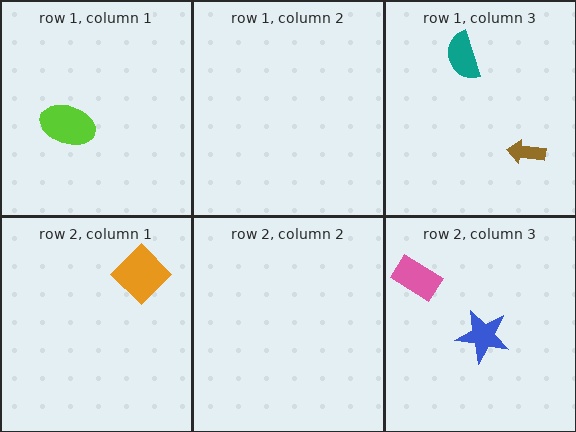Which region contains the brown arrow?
The row 1, column 3 region.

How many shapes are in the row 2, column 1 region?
1.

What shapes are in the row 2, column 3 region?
The pink rectangle, the blue star.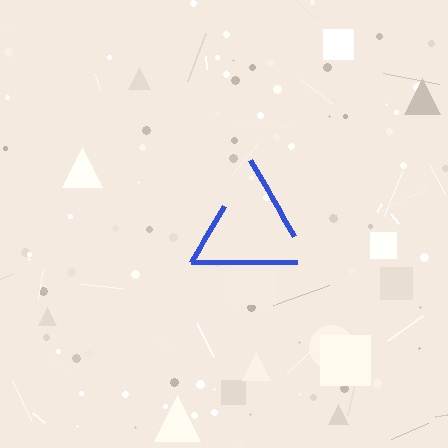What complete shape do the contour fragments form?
The contour fragments form a triangle.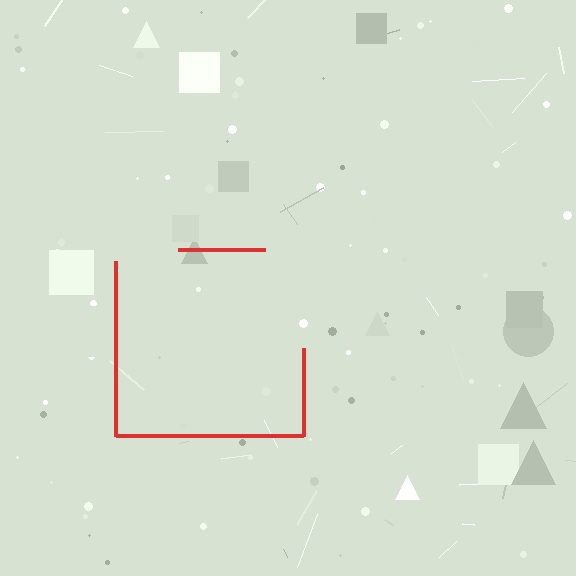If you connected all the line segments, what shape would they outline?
They would outline a square.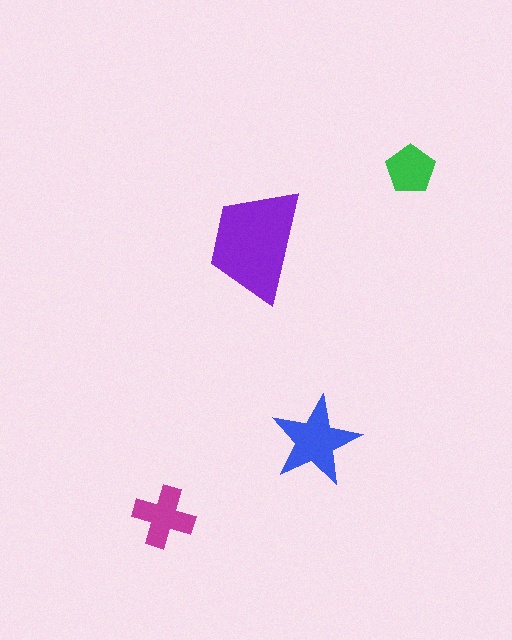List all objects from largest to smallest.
The purple trapezoid, the blue star, the magenta cross, the green pentagon.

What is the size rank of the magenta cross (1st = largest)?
3rd.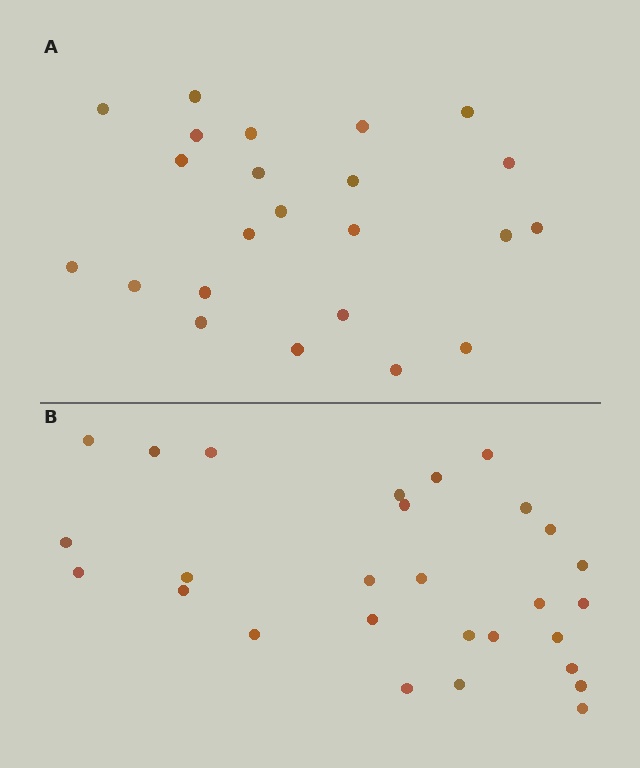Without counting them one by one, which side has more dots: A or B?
Region B (the bottom region) has more dots.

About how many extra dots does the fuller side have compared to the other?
Region B has about 5 more dots than region A.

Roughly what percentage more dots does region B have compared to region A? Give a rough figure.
About 20% more.